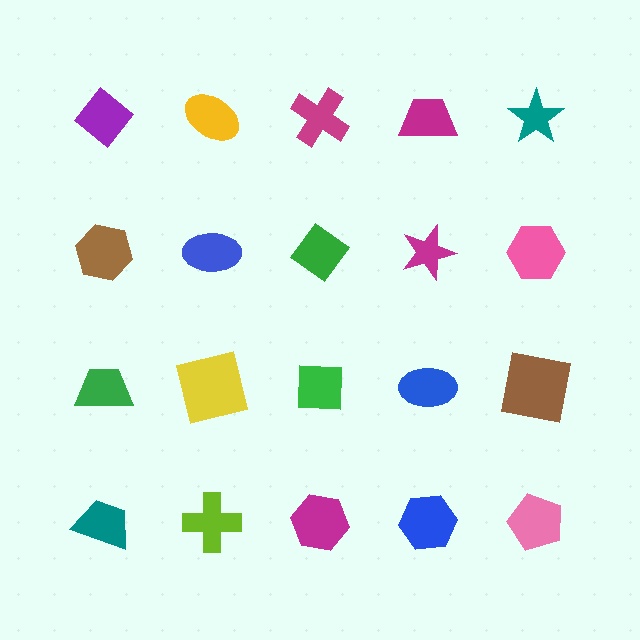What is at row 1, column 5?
A teal star.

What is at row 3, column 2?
A yellow square.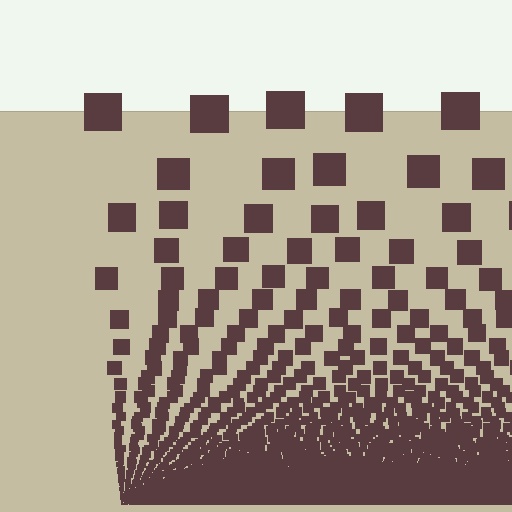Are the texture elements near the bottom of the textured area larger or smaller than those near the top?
Smaller. The gradient is inverted — elements near the bottom are smaller and denser.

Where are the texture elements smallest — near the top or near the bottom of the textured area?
Near the bottom.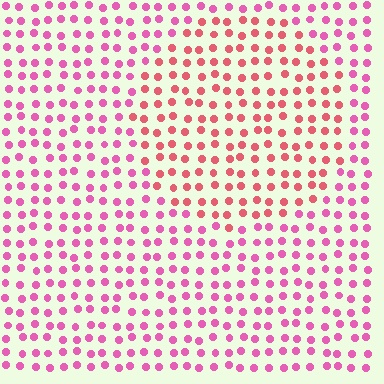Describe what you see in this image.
The image is filled with small pink elements in a uniform arrangement. A circle-shaped region is visible where the elements are tinted to a slightly different hue, forming a subtle color boundary.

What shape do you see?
I see a circle.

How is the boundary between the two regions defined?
The boundary is defined purely by a slight shift in hue (about 30 degrees). Spacing, size, and orientation are identical on both sides.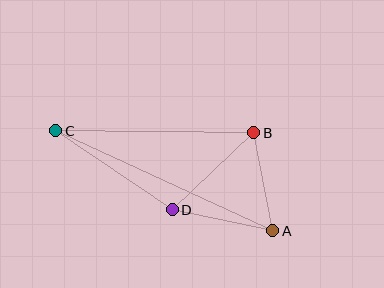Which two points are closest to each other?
Points A and B are closest to each other.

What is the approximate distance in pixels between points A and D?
The distance between A and D is approximately 103 pixels.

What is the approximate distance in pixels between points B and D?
The distance between B and D is approximately 112 pixels.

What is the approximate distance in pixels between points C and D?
The distance between C and D is approximately 141 pixels.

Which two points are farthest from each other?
Points A and C are farthest from each other.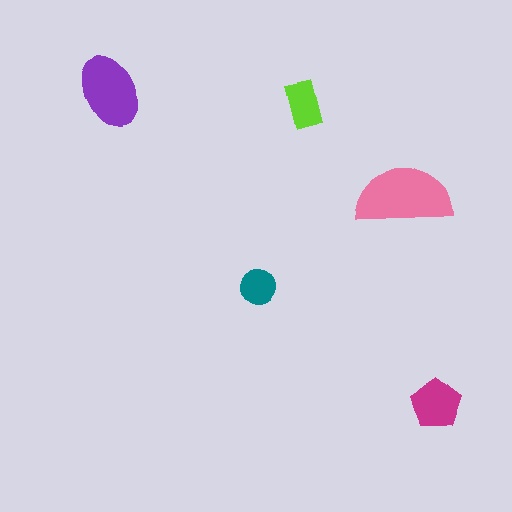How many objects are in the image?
There are 5 objects in the image.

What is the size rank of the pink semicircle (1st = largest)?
1st.